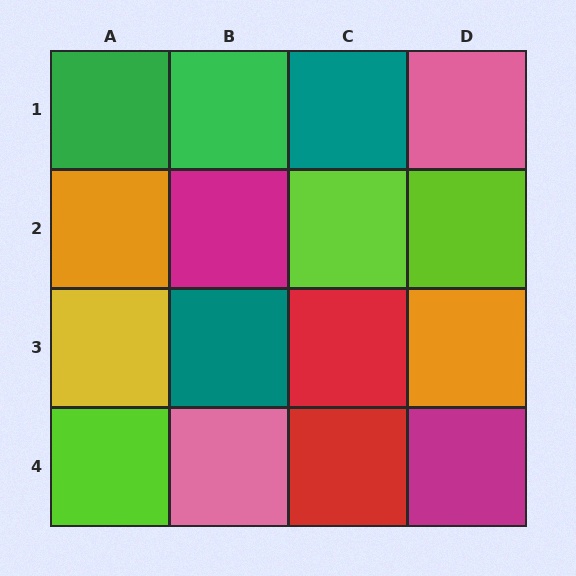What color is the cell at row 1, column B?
Green.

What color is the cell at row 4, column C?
Red.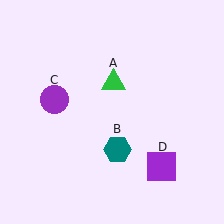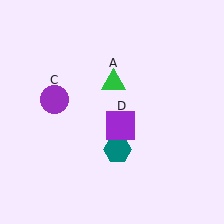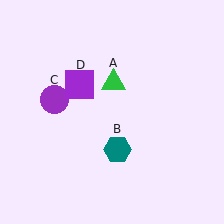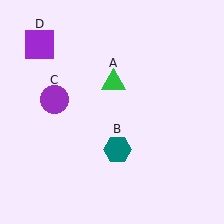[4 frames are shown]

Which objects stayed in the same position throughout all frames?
Green triangle (object A) and teal hexagon (object B) and purple circle (object C) remained stationary.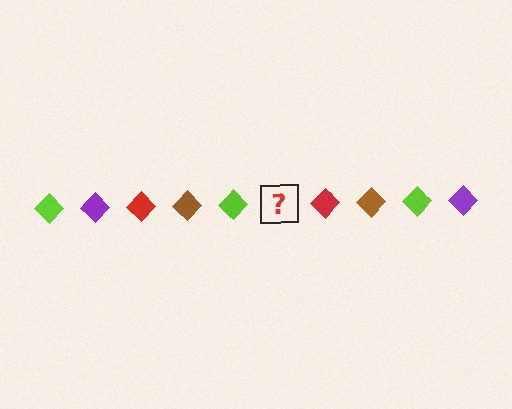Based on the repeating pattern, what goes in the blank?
The blank should be a purple diamond.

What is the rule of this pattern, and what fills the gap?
The rule is that the pattern cycles through lime, purple, red, brown diamonds. The gap should be filled with a purple diamond.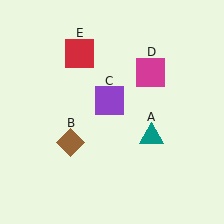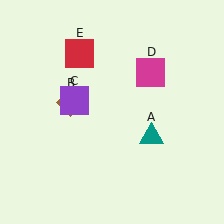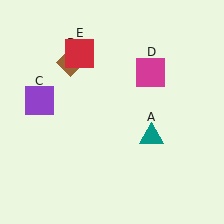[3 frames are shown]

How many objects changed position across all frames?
2 objects changed position: brown diamond (object B), purple square (object C).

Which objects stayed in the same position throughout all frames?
Teal triangle (object A) and magenta square (object D) and red square (object E) remained stationary.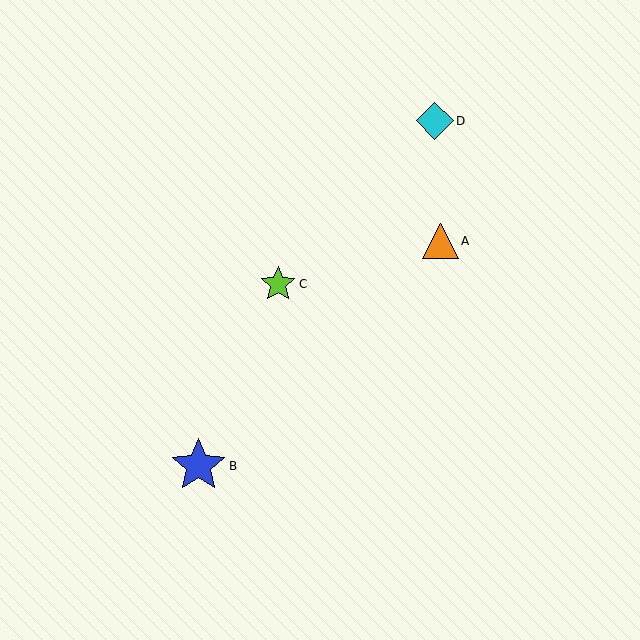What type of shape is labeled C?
Shape C is a lime star.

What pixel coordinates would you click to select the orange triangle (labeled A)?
Click at (441, 241) to select the orange triangle A.